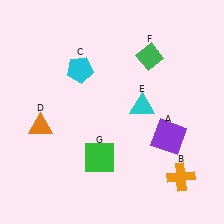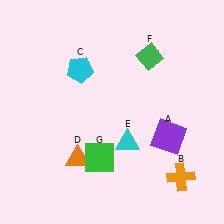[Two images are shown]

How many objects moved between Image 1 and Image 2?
2 objects moved between the two images.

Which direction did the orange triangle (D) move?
The orange triangle (D) moved right.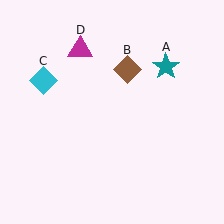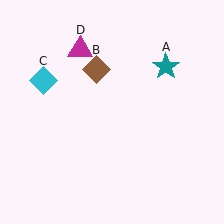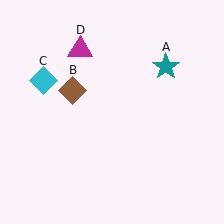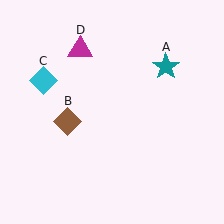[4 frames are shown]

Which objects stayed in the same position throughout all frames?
Teal star (object A) and cyan diamond (object C) and magenta triangle (object D) remained stationary.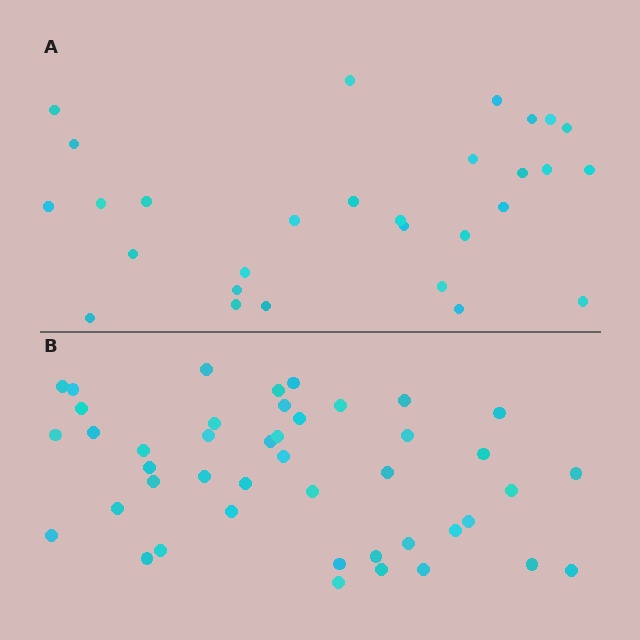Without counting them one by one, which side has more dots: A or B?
Region B (the bottom region) has more dots.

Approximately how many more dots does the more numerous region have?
Region B has approximately 15 more dots than region A.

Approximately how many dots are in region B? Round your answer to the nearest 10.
About 40 dots. (The exact count is 44, which rounds to 40.)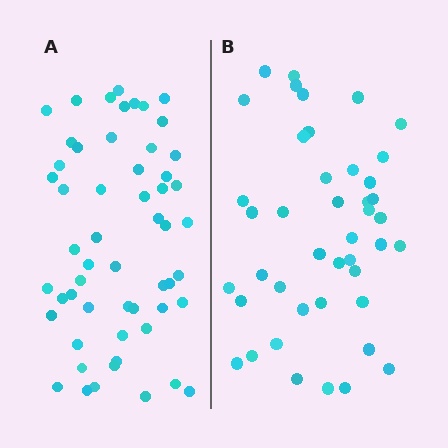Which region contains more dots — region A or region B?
Region A (the left region) has more dots.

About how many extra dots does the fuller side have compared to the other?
Region A has roughly 12 or so more dots than region B.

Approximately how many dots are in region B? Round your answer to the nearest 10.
About 40 dots. (The exact count is 43, which rounds to 40.)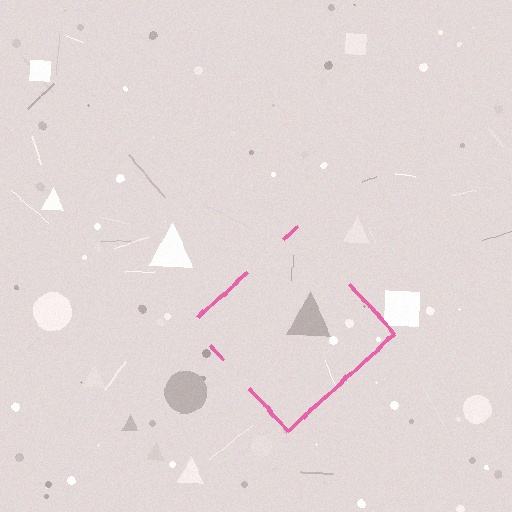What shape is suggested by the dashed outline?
The dashed outline suggests a diamond.